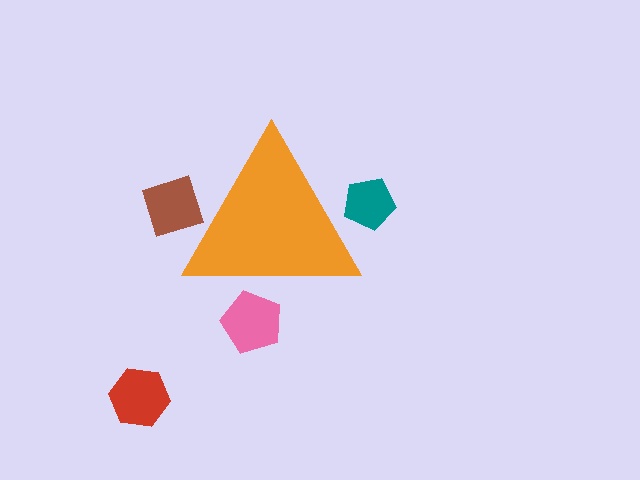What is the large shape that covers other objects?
An orange triangle.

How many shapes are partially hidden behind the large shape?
3 shapes are partially hidden.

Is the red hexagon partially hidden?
No, the red hexagon is fully visible.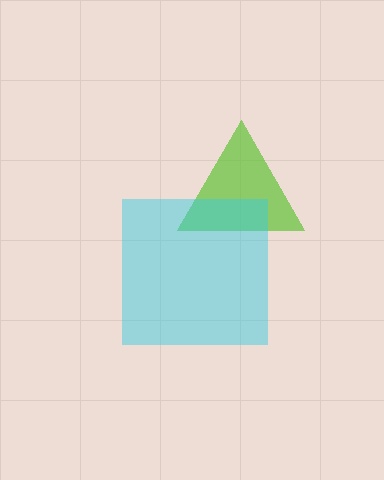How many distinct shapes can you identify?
There are 2 distinct shapes: a lime triangle, a cyan square.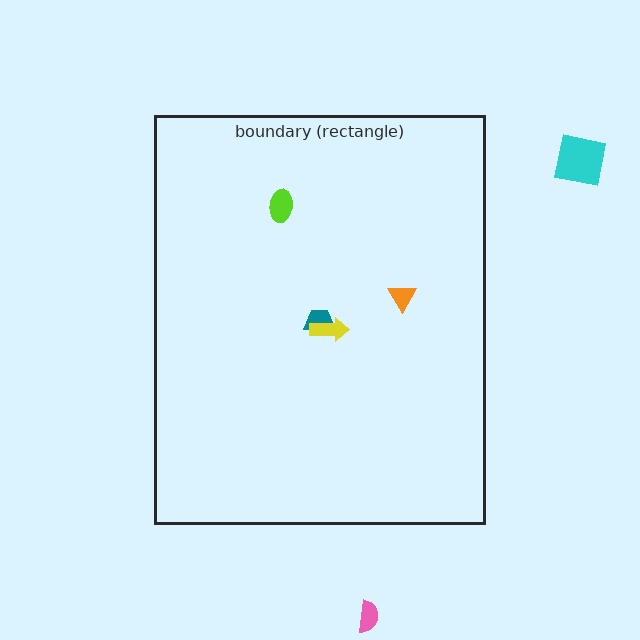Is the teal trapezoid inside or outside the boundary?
Inside.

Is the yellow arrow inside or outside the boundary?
Inside.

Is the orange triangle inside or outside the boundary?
Inside.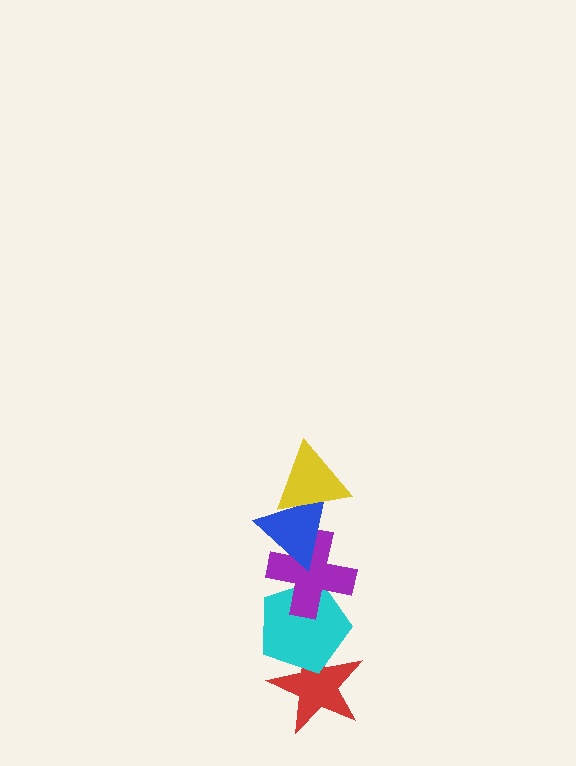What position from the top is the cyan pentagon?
The cyan pentagon is 4th from the top.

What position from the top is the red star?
The red star is 5th from the top.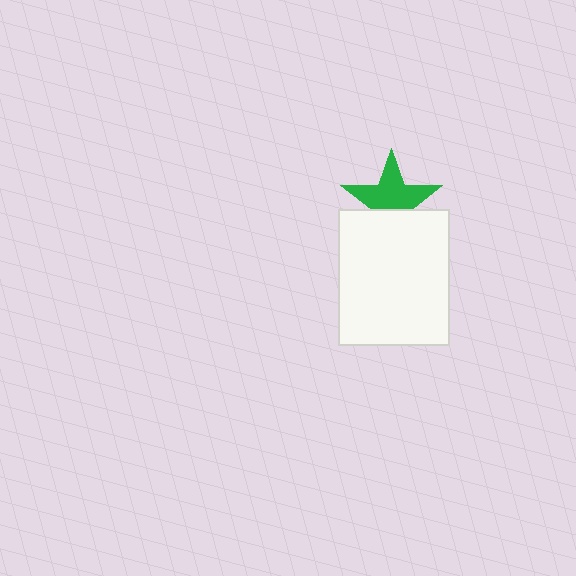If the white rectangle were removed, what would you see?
You would see the complete green star.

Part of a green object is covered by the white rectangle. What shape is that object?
It is a star.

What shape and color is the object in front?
The object in front is a white rectangle.